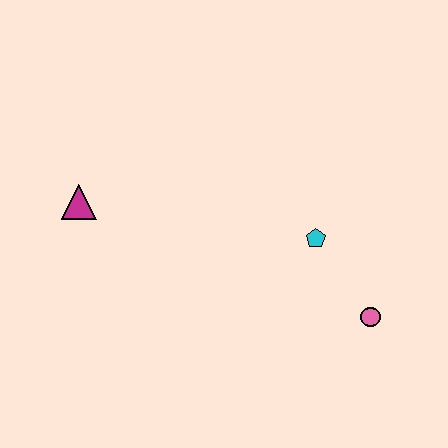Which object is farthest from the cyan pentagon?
The magenta triangle is farthest from the cyan pentagon.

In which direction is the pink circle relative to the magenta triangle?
The pink circle is to the right of the magenta triangle.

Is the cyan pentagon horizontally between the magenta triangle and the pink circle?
Yes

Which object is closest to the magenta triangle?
The cyan pentagon is closest to the magenta triangle.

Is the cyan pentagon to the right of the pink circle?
No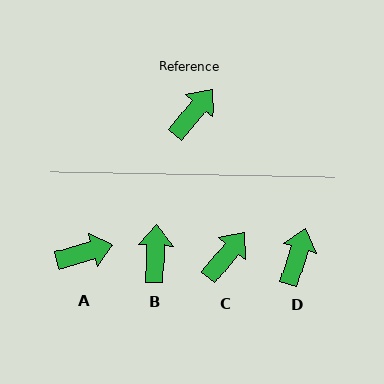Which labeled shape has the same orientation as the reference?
C.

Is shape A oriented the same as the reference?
No, it is off by about 35 degrees.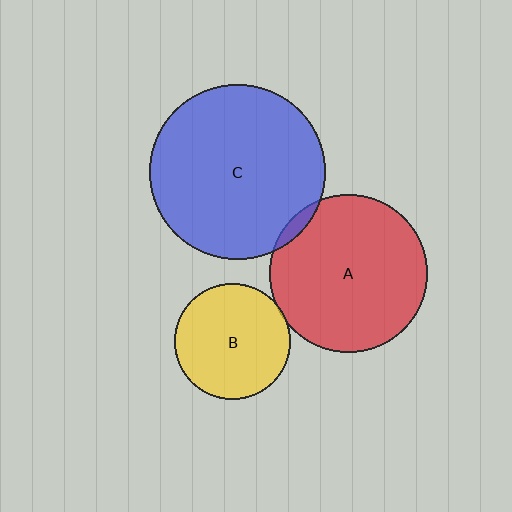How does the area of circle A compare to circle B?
Approximately 1.8 times.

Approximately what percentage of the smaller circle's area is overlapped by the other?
Approximately 5%.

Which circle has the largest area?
Circle C (blue).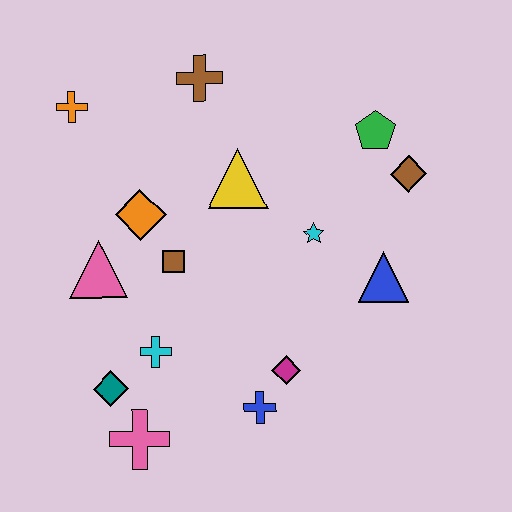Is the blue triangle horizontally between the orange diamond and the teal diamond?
No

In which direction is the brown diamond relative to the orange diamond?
The brown diamond is to the right of the orange diamond.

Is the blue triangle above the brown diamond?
No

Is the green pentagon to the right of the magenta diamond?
Yes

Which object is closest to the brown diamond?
The green pentagon is closest to the brown diamond.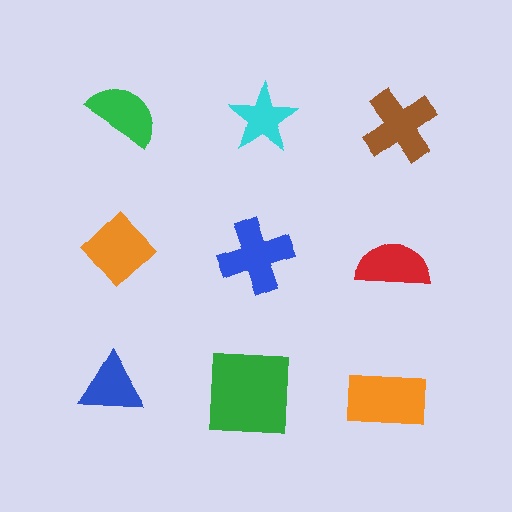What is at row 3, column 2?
A green square.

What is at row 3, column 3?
An orange rectangle.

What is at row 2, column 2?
A blue cross.